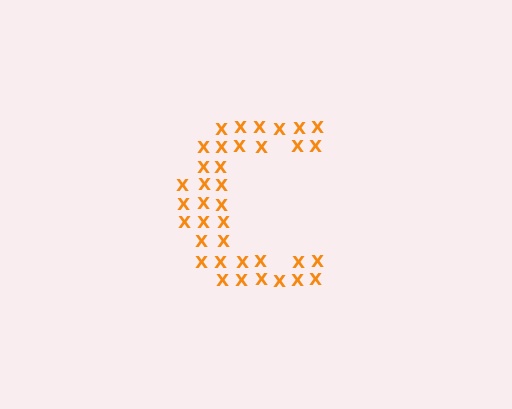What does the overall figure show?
The overall figure shows the letter C.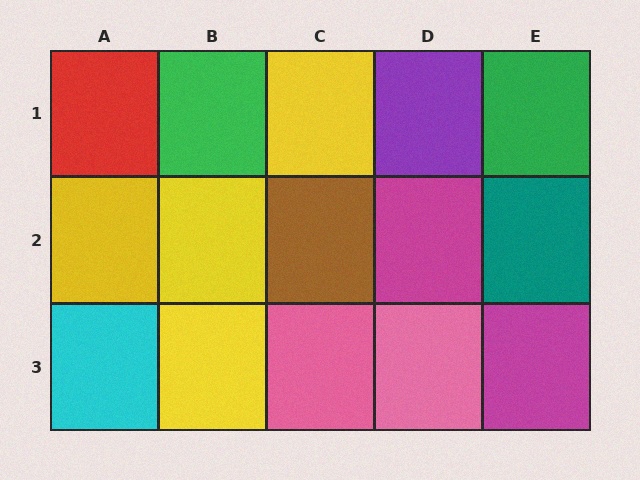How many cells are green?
2 cells are green.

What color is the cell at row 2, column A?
Yellow.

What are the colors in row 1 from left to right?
Red, green, yellow, purple, green.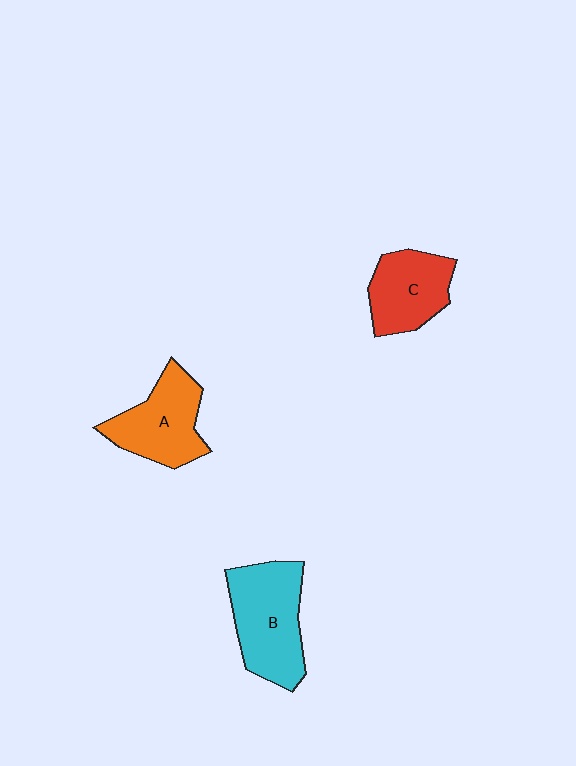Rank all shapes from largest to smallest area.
From largest to smallest: B (cyan), A (orange), C (red).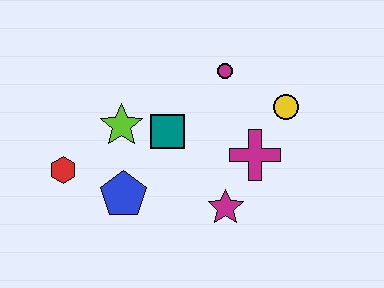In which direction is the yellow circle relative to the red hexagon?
The yellow circle is to the right of the red hexagon.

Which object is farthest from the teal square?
The yellow circle is farthest from the teal square.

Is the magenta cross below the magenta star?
No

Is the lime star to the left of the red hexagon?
No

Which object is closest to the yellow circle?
The magenta cross is closest to the yellow circle.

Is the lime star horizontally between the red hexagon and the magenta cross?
Yes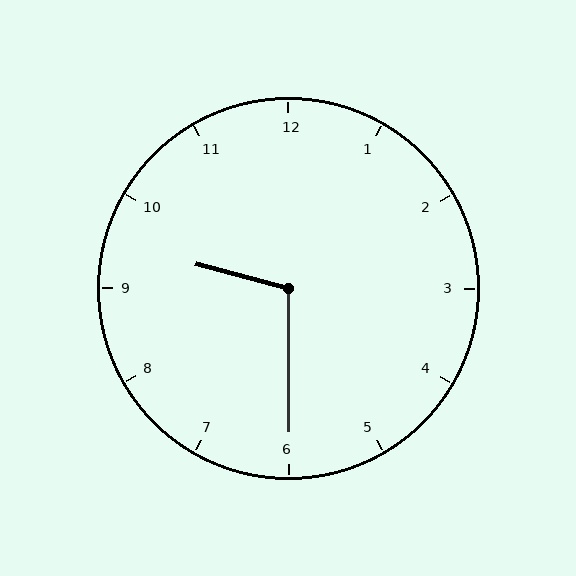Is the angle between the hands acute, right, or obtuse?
It is obtuse.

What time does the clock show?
9:30.